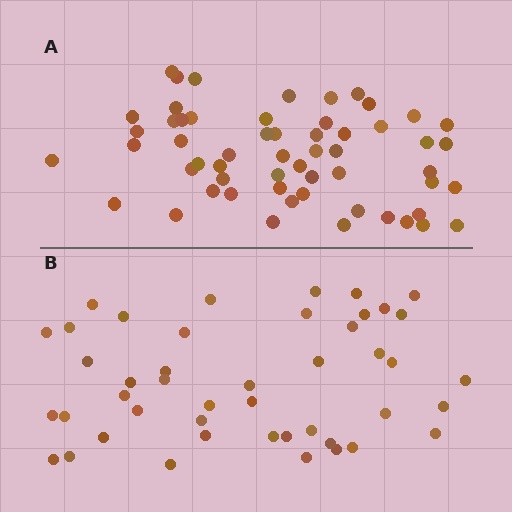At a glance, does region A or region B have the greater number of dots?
Region A (the top region) has more dots.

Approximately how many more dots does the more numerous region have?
Region A has roughly 12 or so more dots than region B.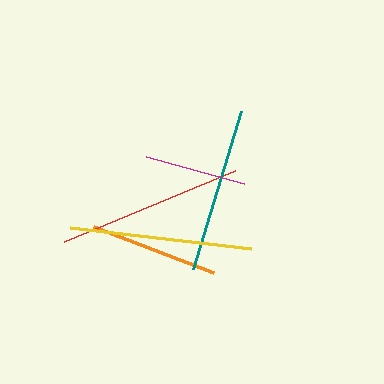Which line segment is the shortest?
The magenta line is the shortest at approximately 102 pixels.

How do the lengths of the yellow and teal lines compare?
The yellow and teal lines are approximately the same length.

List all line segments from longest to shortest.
From longest to shortest: red, yellow, teal, orange, magenta.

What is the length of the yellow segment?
The yellow segment is approximately 182 pixels long.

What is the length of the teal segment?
The teal segment is approximately 166 pixels long.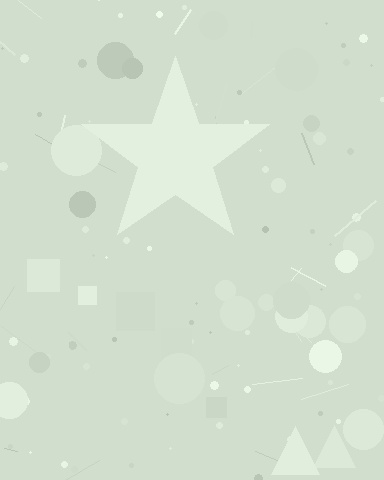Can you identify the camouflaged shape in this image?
The camouflaged shape is a star.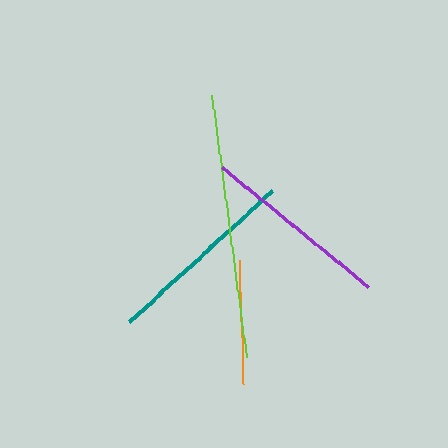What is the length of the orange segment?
The orange segment is approximately 124 pixels long.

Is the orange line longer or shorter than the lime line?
The lime line is longer than the orange line.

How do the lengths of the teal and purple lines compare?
The teal and purple lines are approximately the same length.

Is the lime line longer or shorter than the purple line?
The lime line is longer than the purple line.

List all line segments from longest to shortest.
From longest to shortest: lime, teal, purple, orange.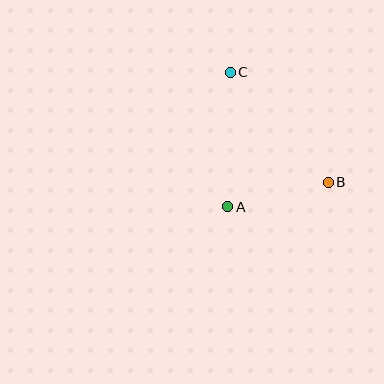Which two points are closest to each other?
Points A and B are closest to each other.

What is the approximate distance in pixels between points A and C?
The distance between A and C is approximately 134 pixels.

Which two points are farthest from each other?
Points B and C are farthest from each other.